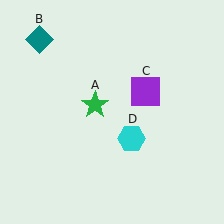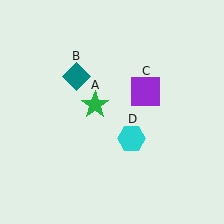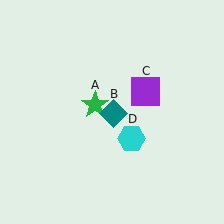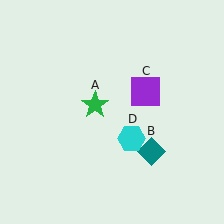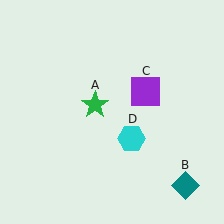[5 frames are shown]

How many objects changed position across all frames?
1 object changed position: teal diamond (object B).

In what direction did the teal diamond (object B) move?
The teal diamond (object B) moved down and to the right.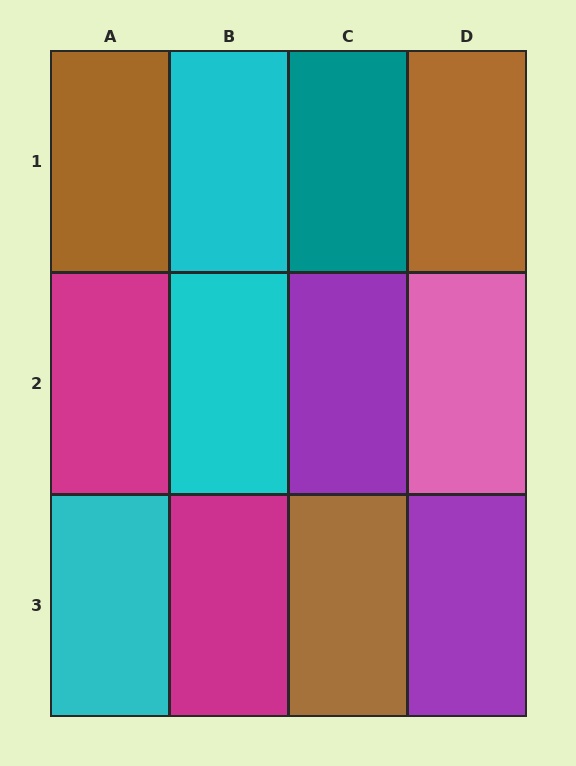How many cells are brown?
3 cells are brown.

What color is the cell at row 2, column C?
Purple.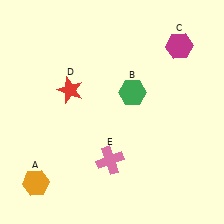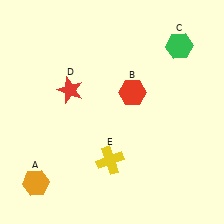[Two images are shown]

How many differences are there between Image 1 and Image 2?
There are 3 differences between the two images.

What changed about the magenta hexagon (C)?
In Image 1, C is magenta. In Image 2, it changed to green.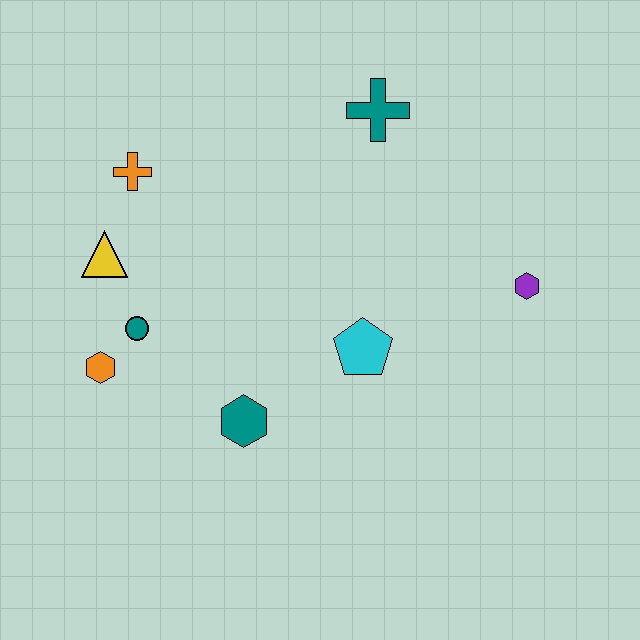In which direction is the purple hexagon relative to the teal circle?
The purple hexagon is to the right of the teal circle.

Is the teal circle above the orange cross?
No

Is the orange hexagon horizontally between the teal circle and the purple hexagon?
No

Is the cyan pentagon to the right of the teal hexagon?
Yes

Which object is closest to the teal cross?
The purple hexagon is closest to the teal cross.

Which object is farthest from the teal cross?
The orange hexagon is farthest from the teal cross.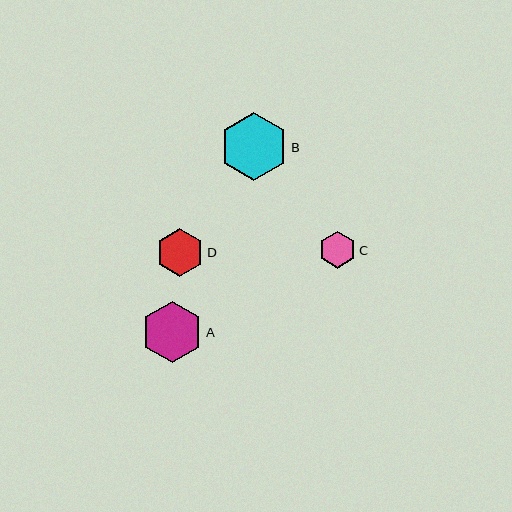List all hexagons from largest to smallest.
From largest to smallest: B, A, D, C.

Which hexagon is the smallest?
Hexagon C is the smallest with a size of approximately 37 pixels.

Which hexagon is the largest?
Hexagon B is the largest with a size of approximately 68 pixels.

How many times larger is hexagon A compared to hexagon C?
Hexagon A is approximately 1.7 times the size of hexagon C.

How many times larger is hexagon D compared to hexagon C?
Hexagon D is approximately 1.3 times the size of hexagon C.